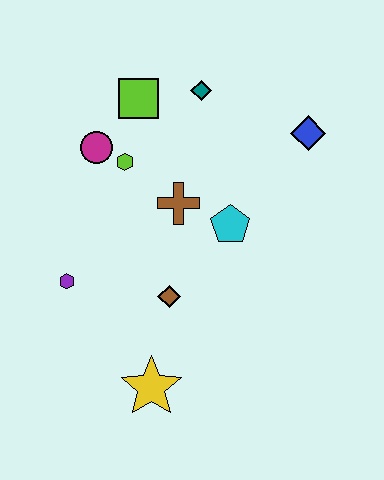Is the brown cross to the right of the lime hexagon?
Yes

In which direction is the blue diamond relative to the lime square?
The blue diamond is to the right of the lime square.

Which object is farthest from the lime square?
The yellow star is farthest from the lime square.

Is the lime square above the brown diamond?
Yes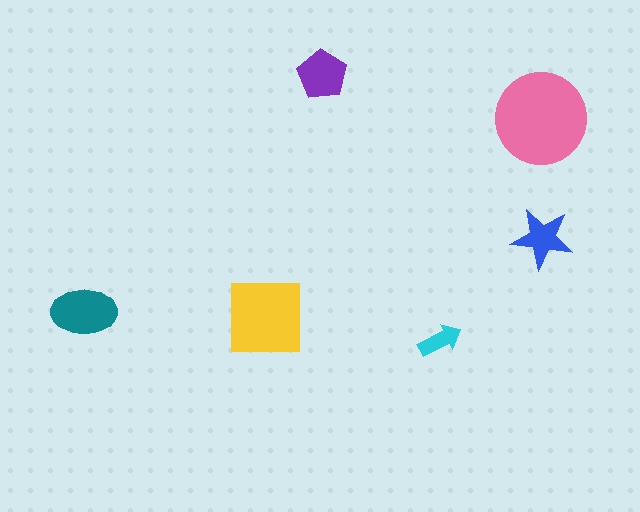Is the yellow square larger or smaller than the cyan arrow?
Larger.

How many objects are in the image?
There are 6 objects in the image.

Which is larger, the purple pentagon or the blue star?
The purple pentagon.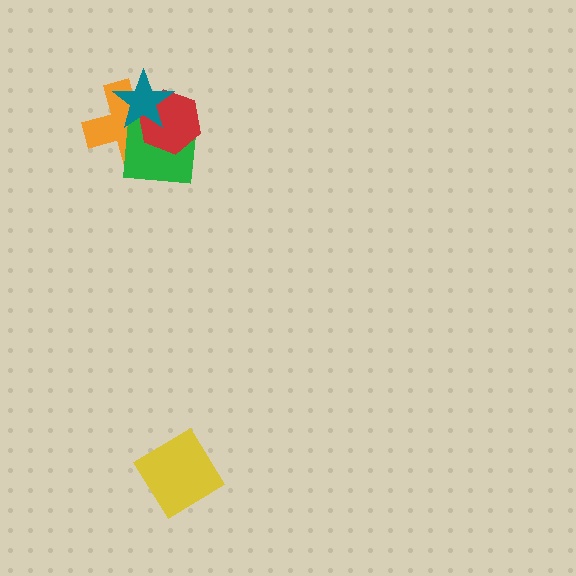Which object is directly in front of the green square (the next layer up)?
The red hexagon is directly in front of the green square.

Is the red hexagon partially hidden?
Yes, it is partially covered by another shape.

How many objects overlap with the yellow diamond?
0 objects overlap with the yellow diamond.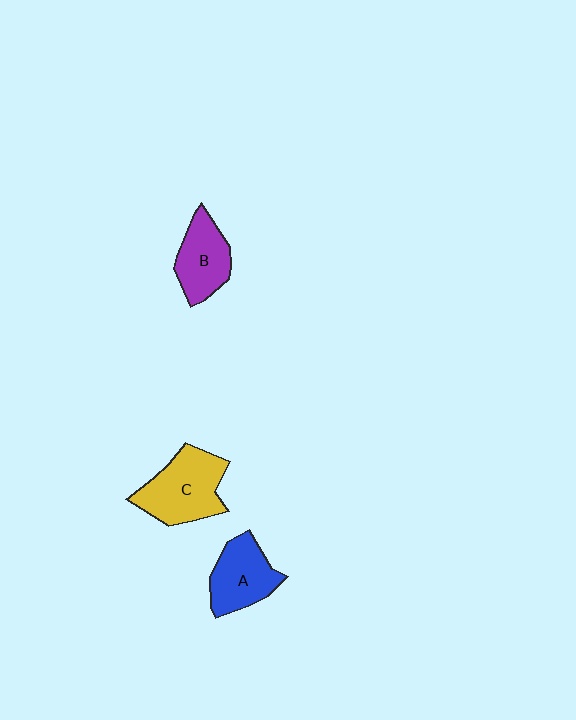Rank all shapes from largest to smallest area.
From largest to smallest: C (yellow), A (blue), B (purple).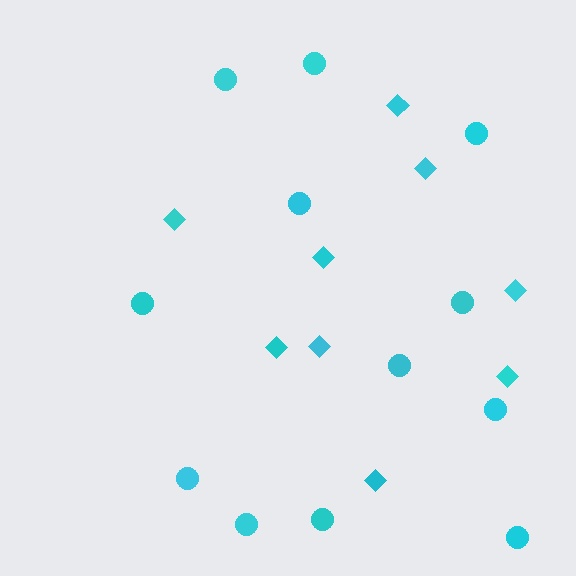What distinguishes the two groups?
There are 2 groups: one group of circles (12) and one group of diamonds (9).